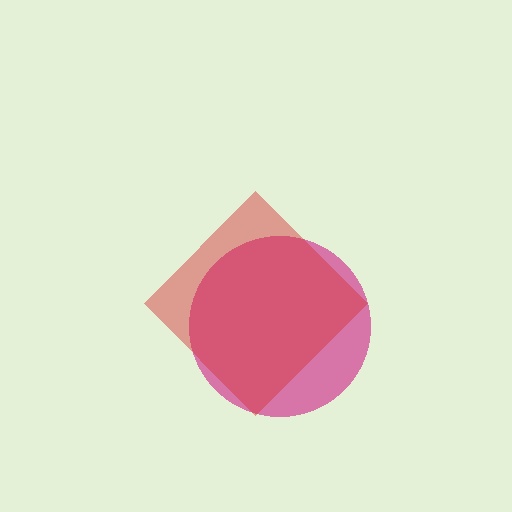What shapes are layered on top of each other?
The layered shapes are: a magenta circle, a red diamond.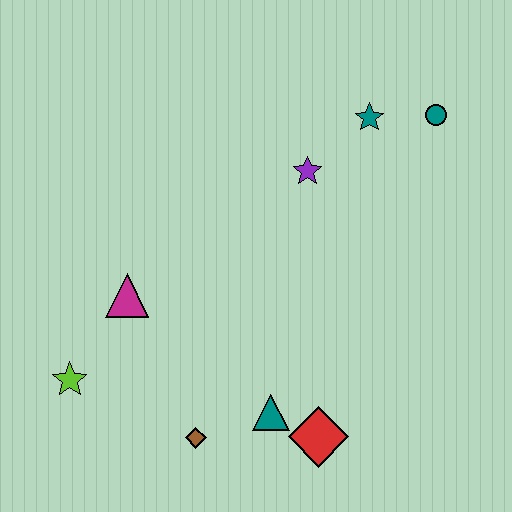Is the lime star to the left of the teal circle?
Yes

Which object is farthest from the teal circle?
The lime star is farthest from the teal circle.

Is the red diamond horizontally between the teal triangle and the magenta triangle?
No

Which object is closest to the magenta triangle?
The lime star is closest to the magenta triangle.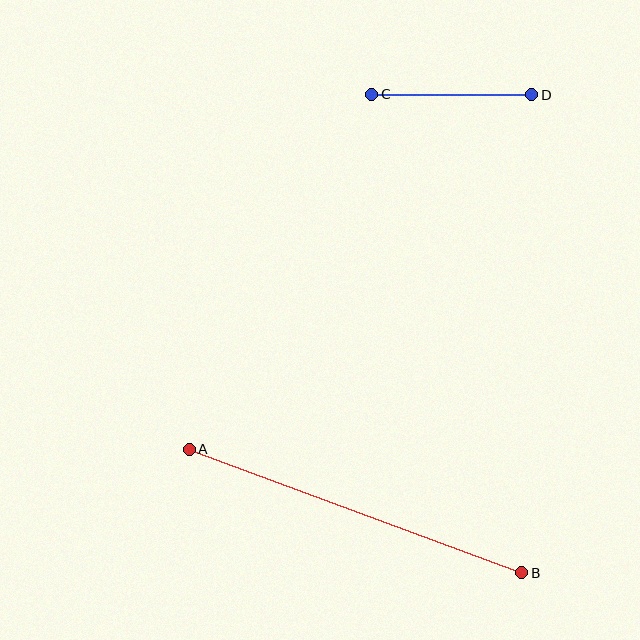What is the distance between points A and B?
The distance is approximately 355 pixels.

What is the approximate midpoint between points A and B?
The midpoint is at approximately (356, 511) pixels.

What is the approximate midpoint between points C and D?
The midpoint is at approximately (452, 94) pixels.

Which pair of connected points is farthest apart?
Points A and B are farthest apart.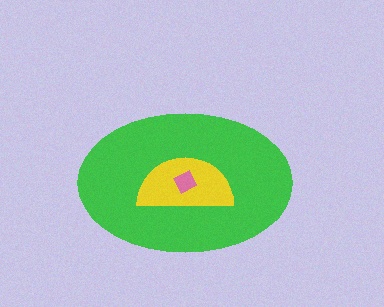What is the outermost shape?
The green ellipse.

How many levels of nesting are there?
3.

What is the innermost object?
The pink diamond.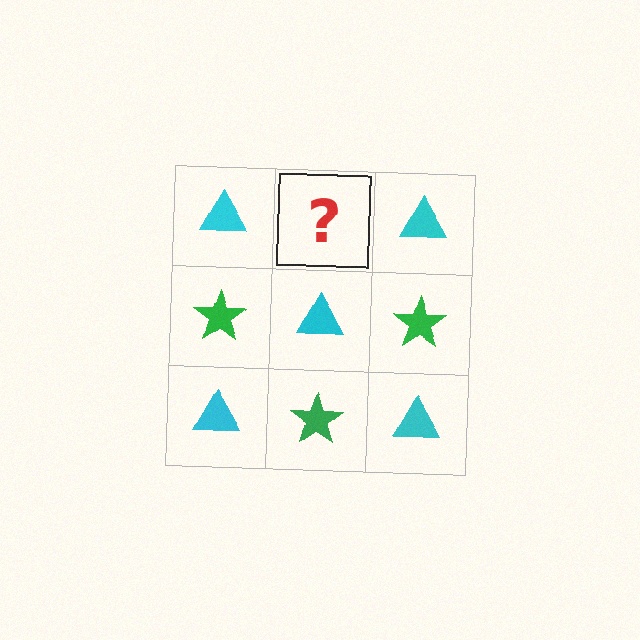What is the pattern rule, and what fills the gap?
The rule is that it alternates cyan triangle and green star in a checkerboard pattern. The gap should be filled with a green star.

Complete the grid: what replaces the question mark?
The question mark should be replaced with a green star.